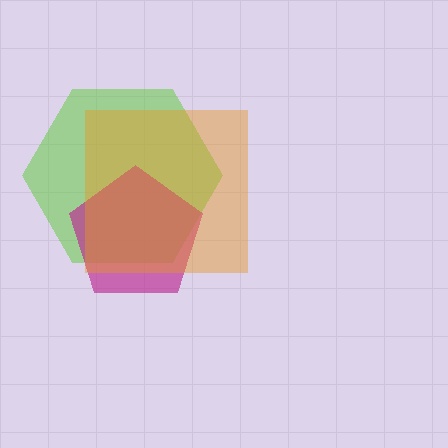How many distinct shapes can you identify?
There are 3 distinct shapes: a lime hexagon, a magenta pentagon, an orange square.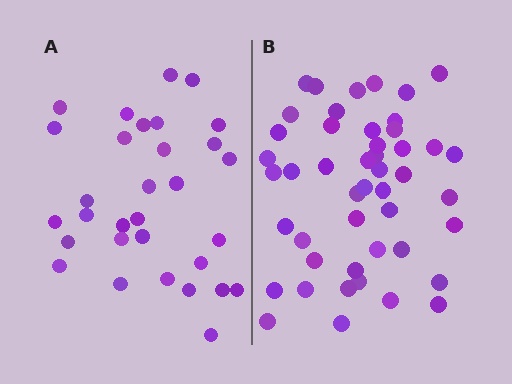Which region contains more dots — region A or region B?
Region B (the right region) has more dots.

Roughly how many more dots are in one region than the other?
Region B has approximately 15 more dots than region A.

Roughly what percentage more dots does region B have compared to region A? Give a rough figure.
About 50% more.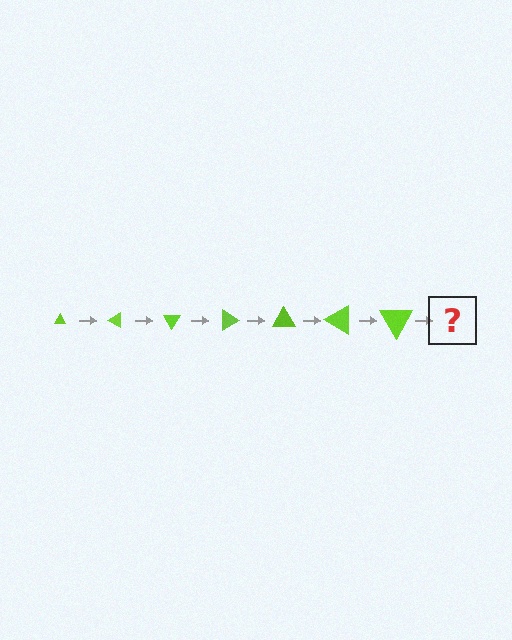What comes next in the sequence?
The next element should be a triangle, larger than the previous one and rotated 210 degrees from the start.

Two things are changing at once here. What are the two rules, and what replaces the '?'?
The two rules are that the triangle grows larger each step and it rotates 30 degrees each step. The '?' should be a triangle, larger than the previous one and rotated 210 degrees from the start.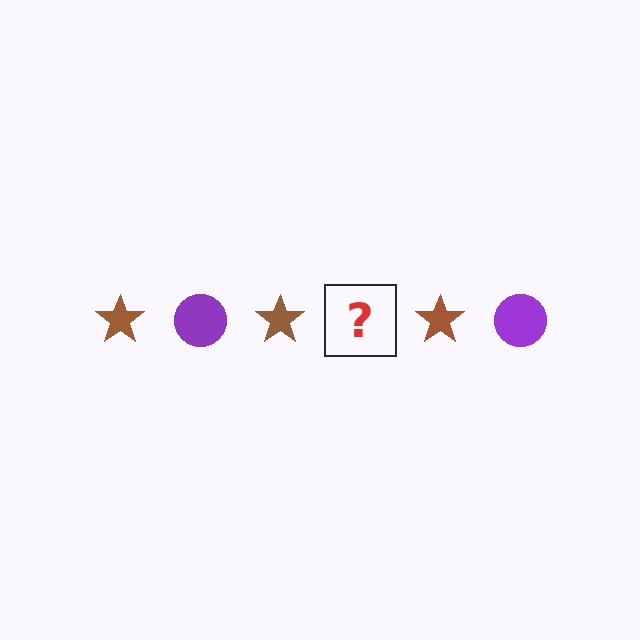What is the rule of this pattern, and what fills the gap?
The rule is that the pattern alternates between brown star and purple circle. The gap should be filled with a purple circle.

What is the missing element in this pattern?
The missing element is a purple circle.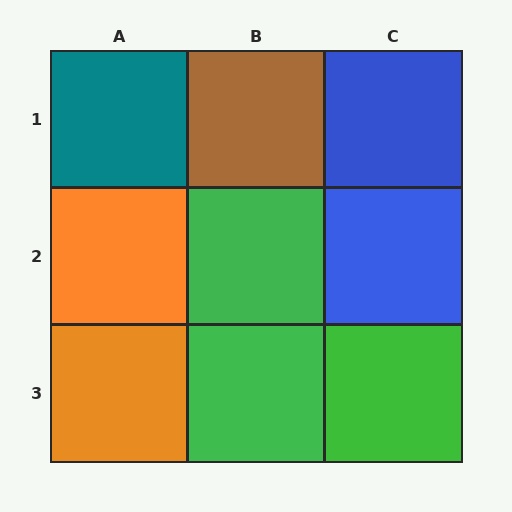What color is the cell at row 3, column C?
Green.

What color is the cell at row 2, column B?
Green.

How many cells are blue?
2 cells are blue.